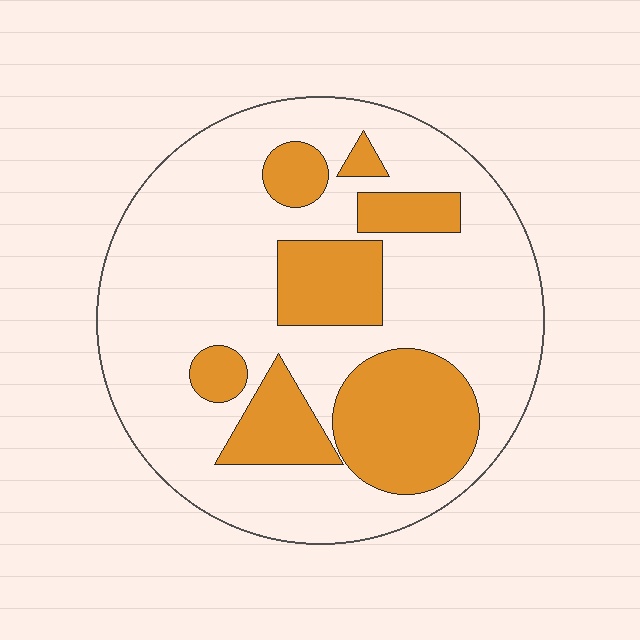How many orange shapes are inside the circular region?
7.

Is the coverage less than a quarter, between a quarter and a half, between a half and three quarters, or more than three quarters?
Between a quarter and a half.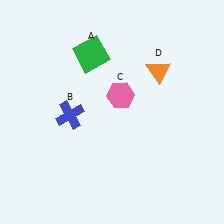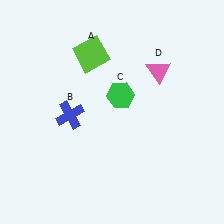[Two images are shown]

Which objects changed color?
A changed from green to lime. C changed from pink to green. D changed from orange to pink.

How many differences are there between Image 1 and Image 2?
There are 3 differences between the two images.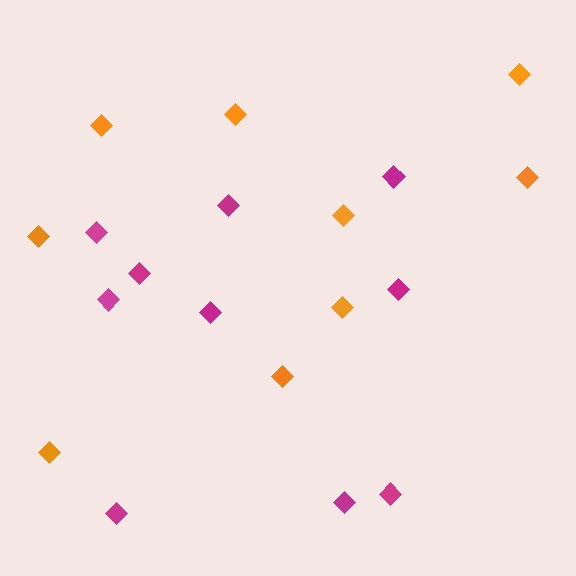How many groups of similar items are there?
There are 2 groups: one group of orange diamonds (9) and one group of magenta diamonds (10).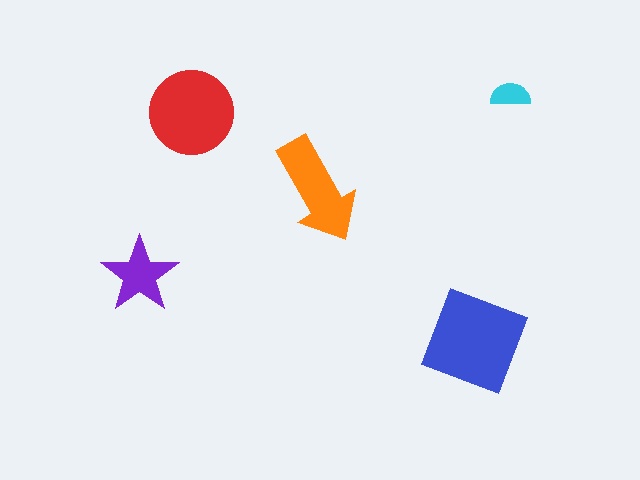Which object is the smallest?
The cyan semicircle.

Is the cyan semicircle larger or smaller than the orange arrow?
Smaller.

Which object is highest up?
The cyan semicircle is topmost.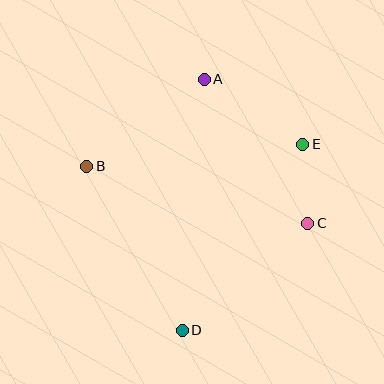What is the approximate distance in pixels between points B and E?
The distance between B and E is approximately 217 pixels.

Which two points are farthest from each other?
Points A and D are farthest from each other.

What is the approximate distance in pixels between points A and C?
The distance between A and C is approximately 177 pixels.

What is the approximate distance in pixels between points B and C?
The distance between B and C is approximately 228 pixels.